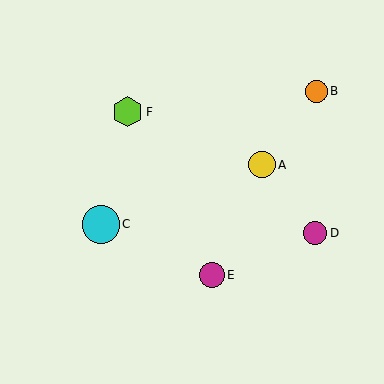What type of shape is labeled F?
Shape F is a lime hexagon.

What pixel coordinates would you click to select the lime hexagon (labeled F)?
Click at (128, 112) to select the lime hexagon F.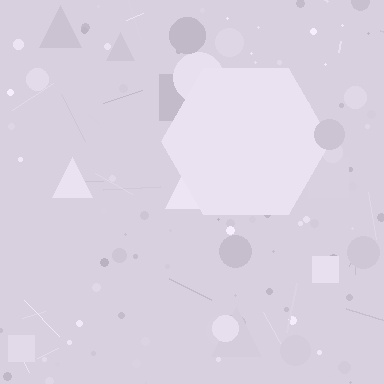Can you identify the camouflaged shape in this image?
The camouflaged shape is a hexagon.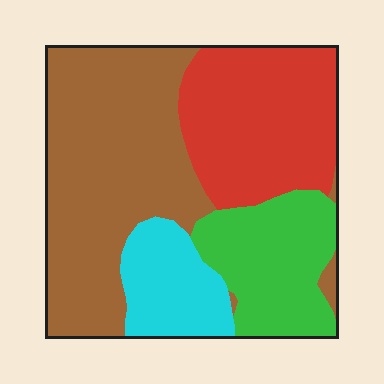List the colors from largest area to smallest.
From largest to smallest: brown, red, green, cyan.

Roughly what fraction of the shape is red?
Red covers around 25% of the shape.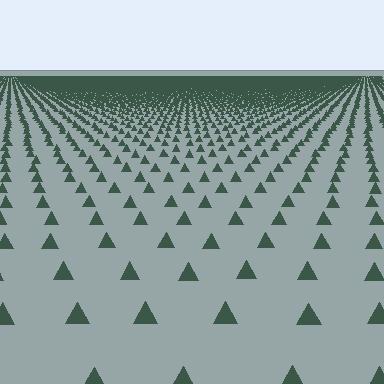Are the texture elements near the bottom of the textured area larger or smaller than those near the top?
Larger. Near the bottom, elements are closer to the viewer and appear at a bigger on-screen size.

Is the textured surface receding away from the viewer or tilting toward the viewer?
The surface is receding away from the viewer. Texture elements get smaller and denser toward the top.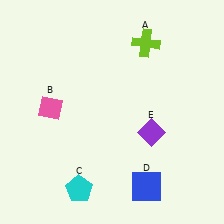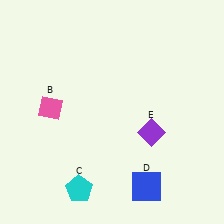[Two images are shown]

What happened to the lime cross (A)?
The lime cross (A) was removed in Image 2. It was in the top-right area of Image 1.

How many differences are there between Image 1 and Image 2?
There is 1 difference between the two images.